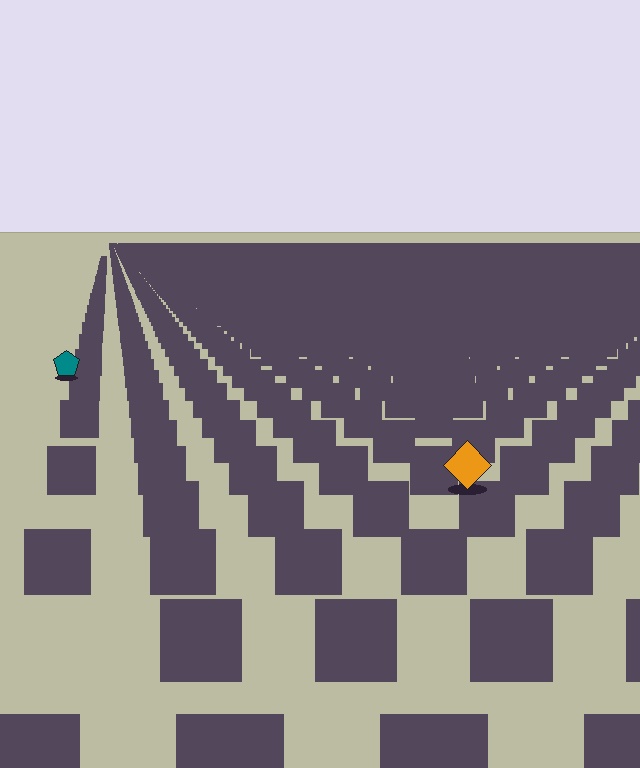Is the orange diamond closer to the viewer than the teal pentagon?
Yes. The orange diamond is closer — you can tell from the texture gradient: the ground texture is coarser near it.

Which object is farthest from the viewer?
The teal pentagon is farthest from the viewer. It appears smaller and the ground texture around it is denser.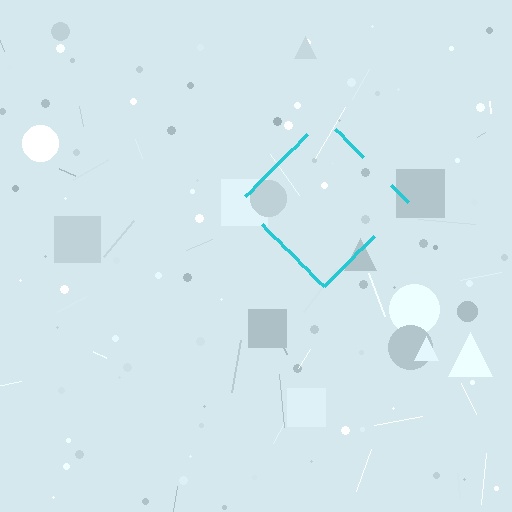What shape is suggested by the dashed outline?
The dashed outline suggests a diamond.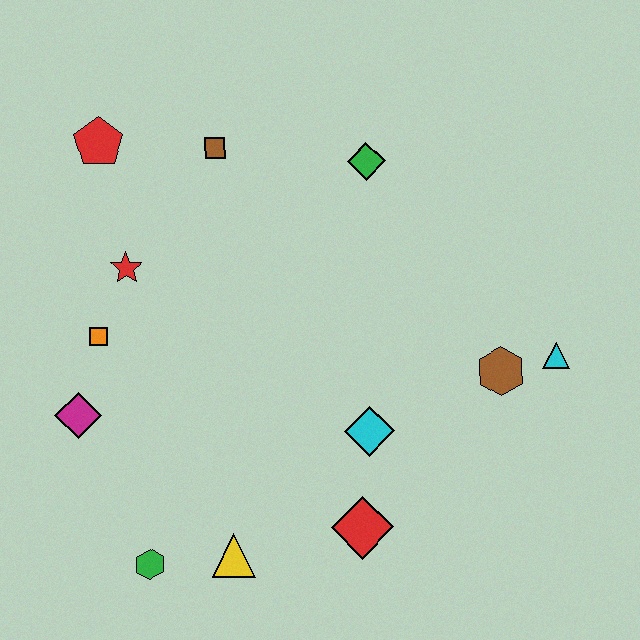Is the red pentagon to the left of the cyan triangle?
Yes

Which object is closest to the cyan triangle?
The brown hexagon is closest to the cyan triangle.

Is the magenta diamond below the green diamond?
Yes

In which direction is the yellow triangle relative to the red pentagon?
The yellow triangle is below the red pentagon.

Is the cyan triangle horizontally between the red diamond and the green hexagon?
No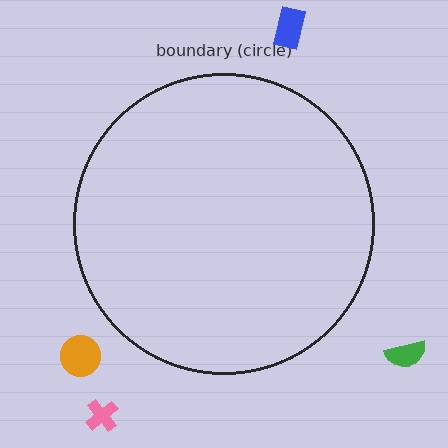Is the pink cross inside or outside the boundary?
Outside.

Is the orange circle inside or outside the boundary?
Outside.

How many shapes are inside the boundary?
0 inside, 4 outside.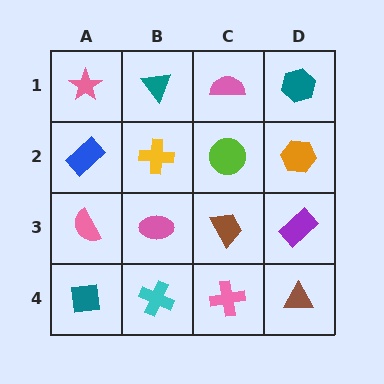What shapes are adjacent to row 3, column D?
An orange hexagon (row 2, column D), a brown triangle (row 4, column D), a brown trapezoid (row 3, column C).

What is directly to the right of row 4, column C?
A brown triangle.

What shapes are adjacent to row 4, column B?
A pink ellipse (row 3, column B), a teal square (row 4, column A), a pink cross (row 4, column C).